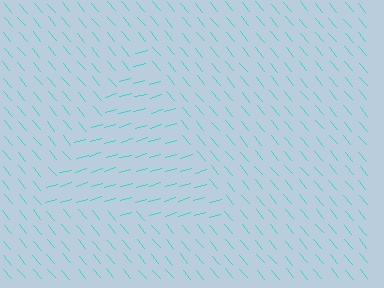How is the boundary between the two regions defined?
The boundary is defined purely by a change in line orientation (approximately 66 degrees difference). All lines are the same color and thickness.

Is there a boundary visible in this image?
Yes, there is a texture boundary formed by a change in line orientation.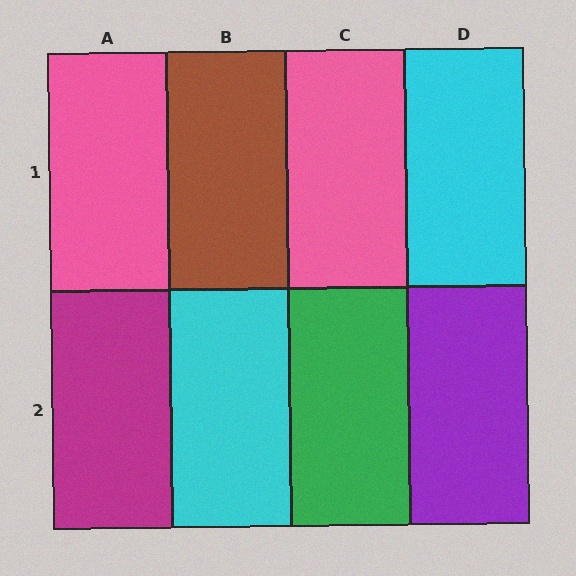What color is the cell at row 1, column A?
Pink.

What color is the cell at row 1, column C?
Pink.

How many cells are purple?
1 cell is purple.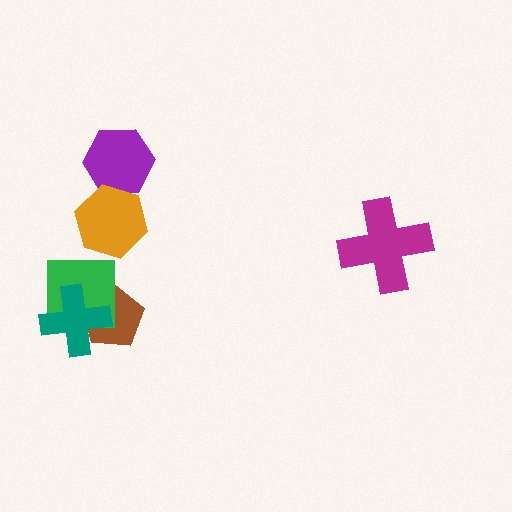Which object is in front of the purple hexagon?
The orange hexagon is in front of the purple hexagon.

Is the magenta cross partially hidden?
No, no other shape covers it.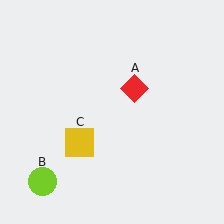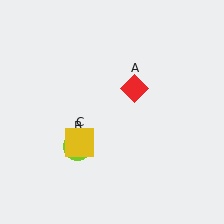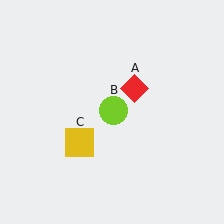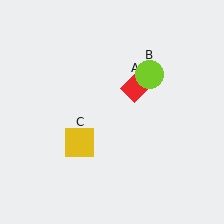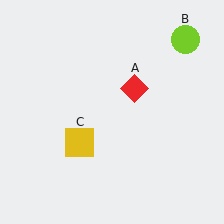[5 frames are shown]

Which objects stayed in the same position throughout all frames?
Red diamond (object A) and yellow square (object C) remained stationary.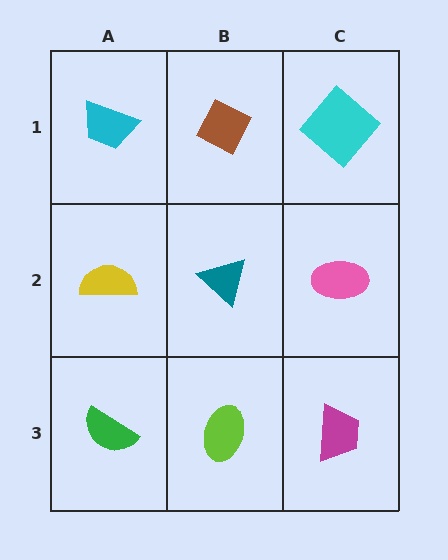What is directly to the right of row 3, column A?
A lime ellipse.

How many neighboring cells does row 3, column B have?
3.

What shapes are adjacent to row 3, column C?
A pink ellipse (row 2, column C), a lime ellipse (row 3, column B).